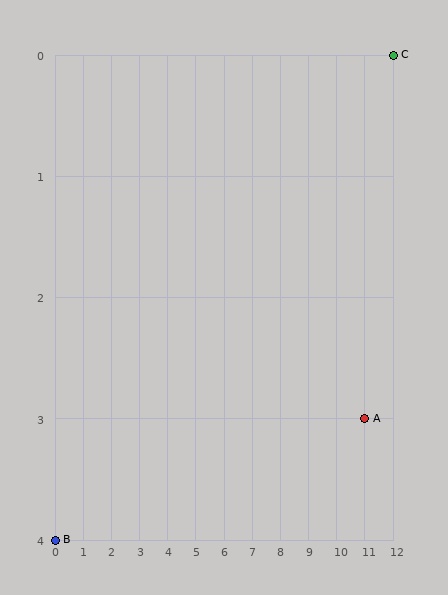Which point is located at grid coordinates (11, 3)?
Point A is at (11, 3).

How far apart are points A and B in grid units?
Points A and B are 11 columns and 1 row apart (about 11.0 grid units diagonally).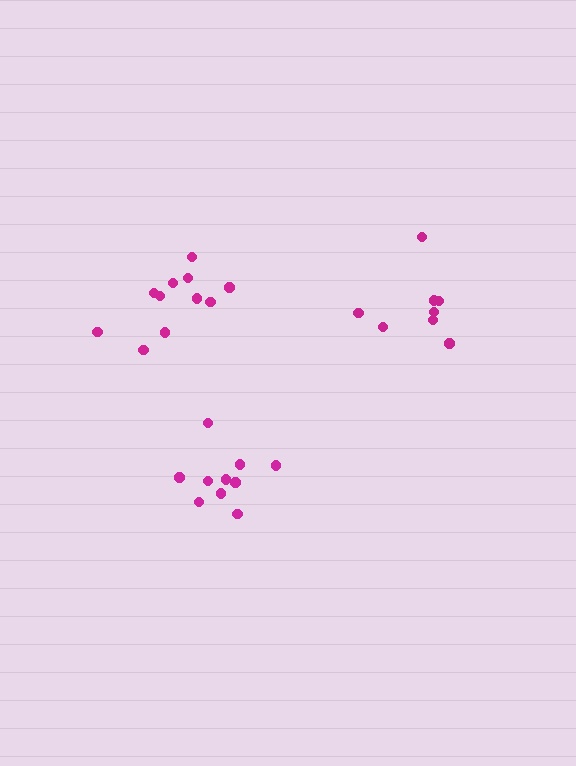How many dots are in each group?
Group 1: 10 dots, Group 2: 8 dots, Group 3: 11 dots (29 total).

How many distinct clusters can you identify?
There are 3 distinct clusters.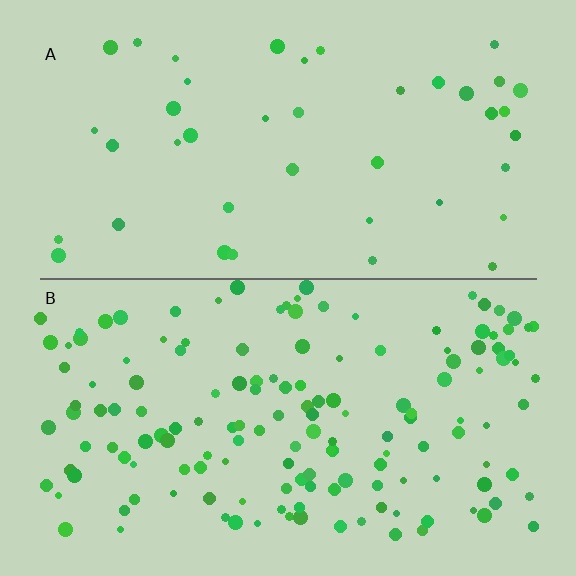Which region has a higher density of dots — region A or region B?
B (the bottom).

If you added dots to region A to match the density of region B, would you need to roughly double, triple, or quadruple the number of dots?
Approximately quadruple.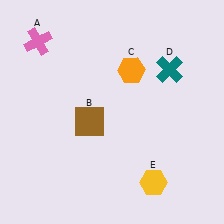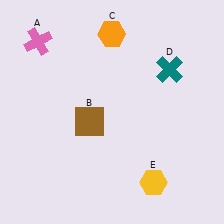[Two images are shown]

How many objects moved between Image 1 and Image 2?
1 object moved between the two images.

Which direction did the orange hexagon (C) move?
The orange hexagon (C) moved up.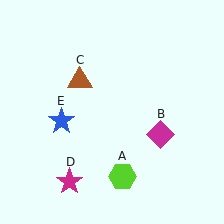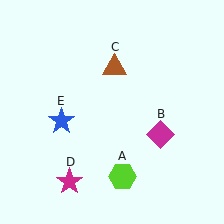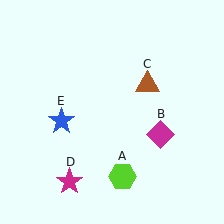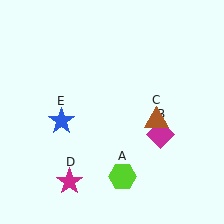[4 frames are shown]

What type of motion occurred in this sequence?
The brown triangle (object C) rotated clockwise around the center of the scene.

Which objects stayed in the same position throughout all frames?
Lime hexagon (object A) and magenta diamond (object B) and magenta star (object D) and blue star (object E) remained stationary.